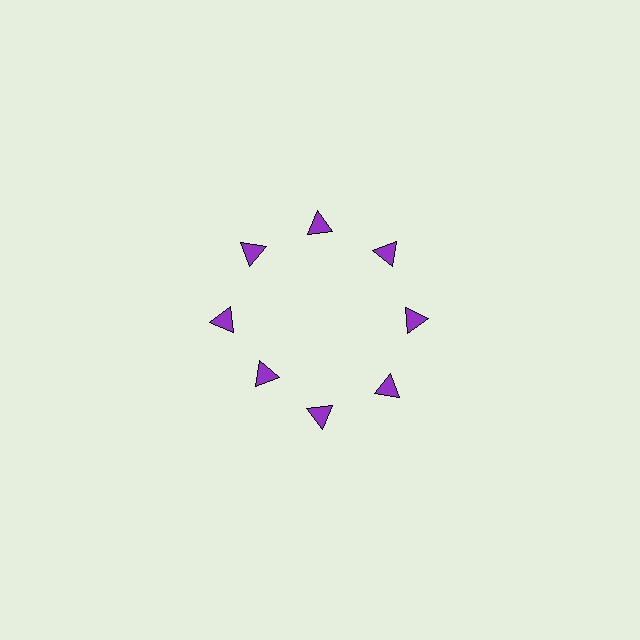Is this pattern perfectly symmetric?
No. The 8 purple triangles are arranged in a ring, but one element near the 8 o'clock position is pulled inward toward the center, breaking the 8-fold rotational symmetry.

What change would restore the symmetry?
The symmetry would be restored by moving it outward, back onto the ring so that all 8 triangles sit at equal angles and equal distance from the center.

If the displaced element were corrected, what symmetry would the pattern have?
It would have 8-fold rotational symmetry — the pattern would map onto itself every 45 degrees.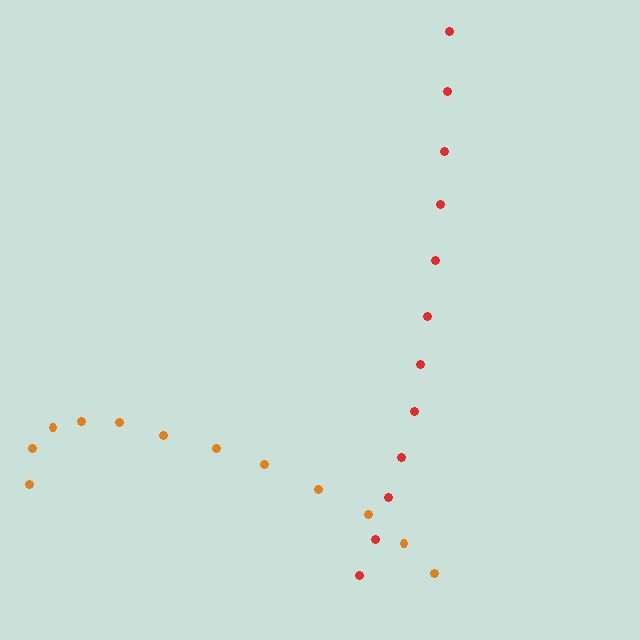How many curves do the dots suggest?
There are 2 distinct paths.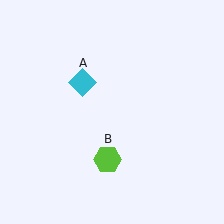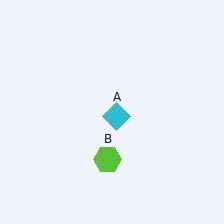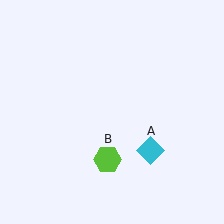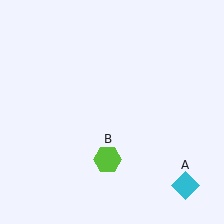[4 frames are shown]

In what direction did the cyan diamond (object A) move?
The cyan diamond (object A) moved down and to the right.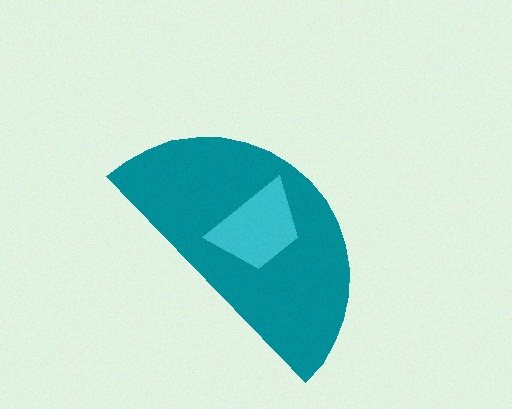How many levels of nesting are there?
2.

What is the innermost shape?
The cyan trapezoid.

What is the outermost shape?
The teal semicircle.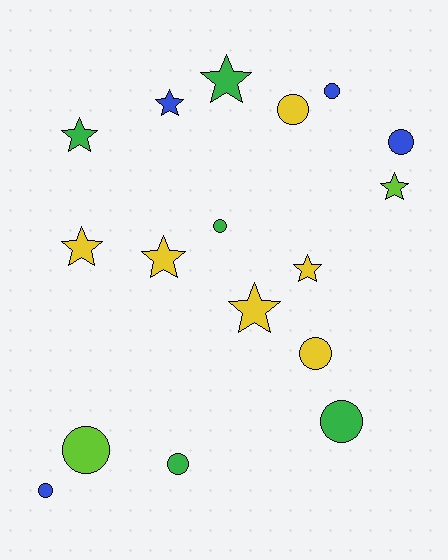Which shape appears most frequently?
Circle, with 9 objects.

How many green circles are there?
There are 3 green circles.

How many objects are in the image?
There are 17 objects.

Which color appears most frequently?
Yellow, with 6 objects.